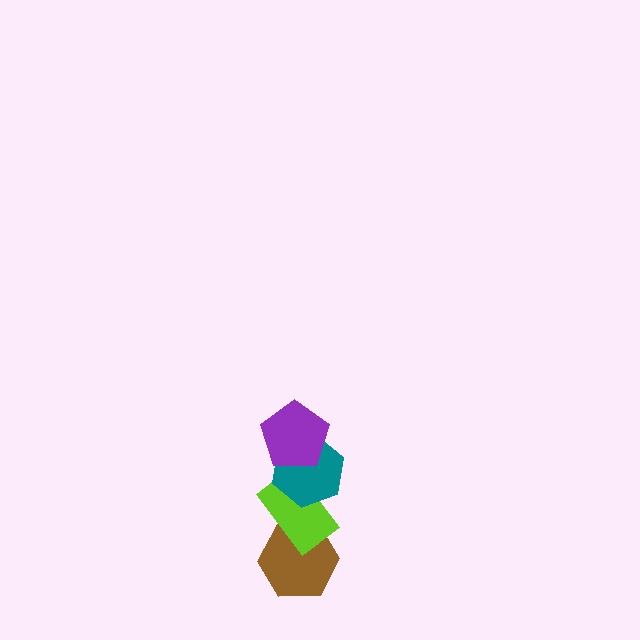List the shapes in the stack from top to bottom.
From top to bottom: the purple pentagon, the teal hexagon, the lime rectangle, the brown hexagon.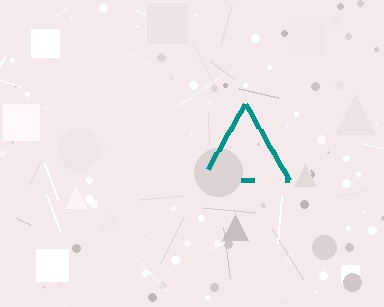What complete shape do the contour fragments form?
The contour fragments form a triangle.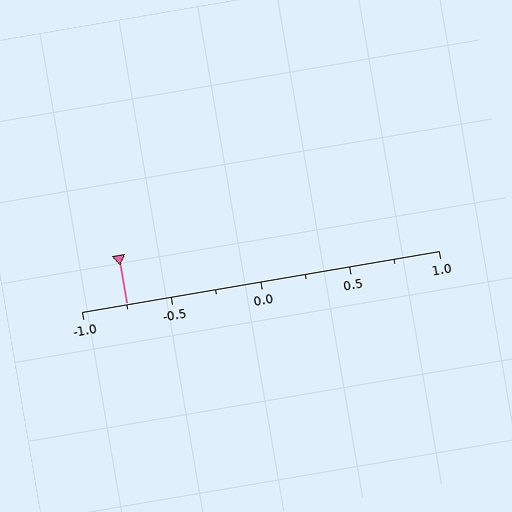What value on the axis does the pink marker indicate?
The marker indicates approximately -0.75.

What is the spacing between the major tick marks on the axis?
The major ticks are spaced 0.5 apart.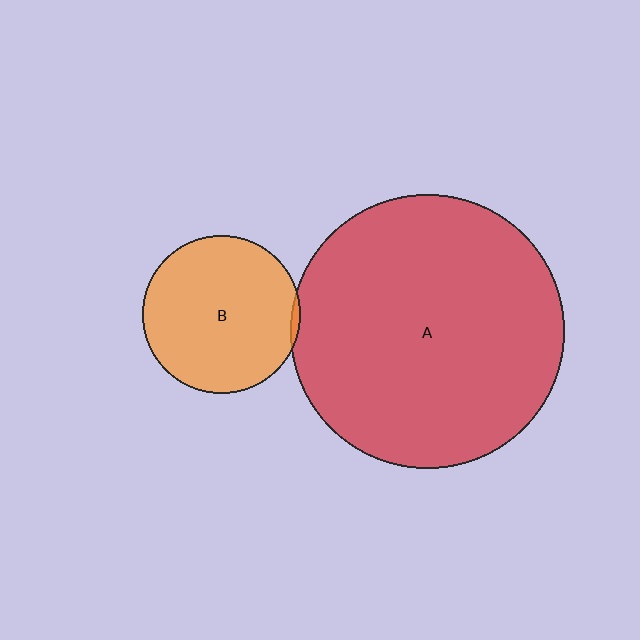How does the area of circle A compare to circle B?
Approximately 3.0 times.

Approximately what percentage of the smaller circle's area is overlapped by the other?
Approximately 5%.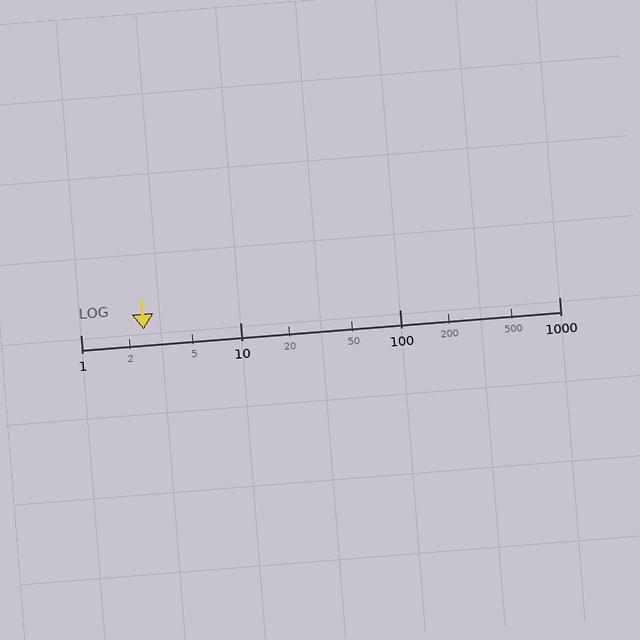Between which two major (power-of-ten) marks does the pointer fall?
The pointer is between 1 and 10.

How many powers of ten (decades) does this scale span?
The scale spans 3 decades, from 1 to 1000.